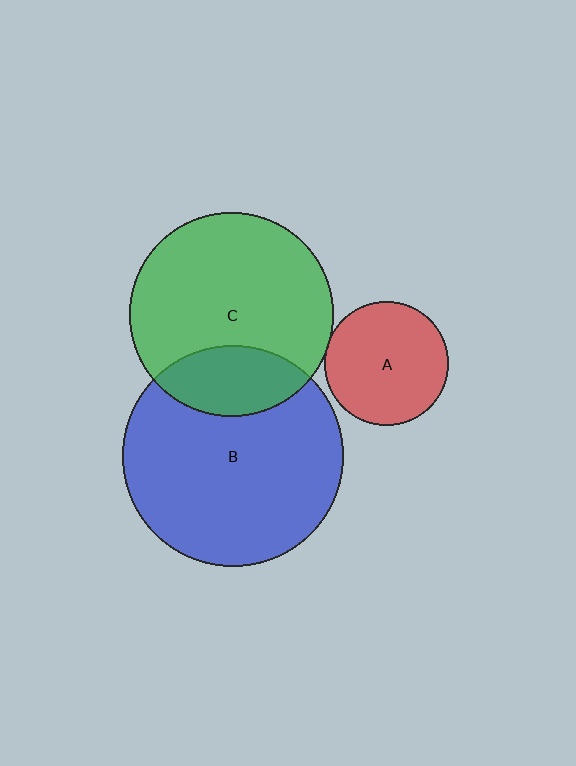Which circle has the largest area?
Circle B (blue).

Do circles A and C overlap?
Yes.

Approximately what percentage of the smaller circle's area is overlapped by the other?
Approximately 5%.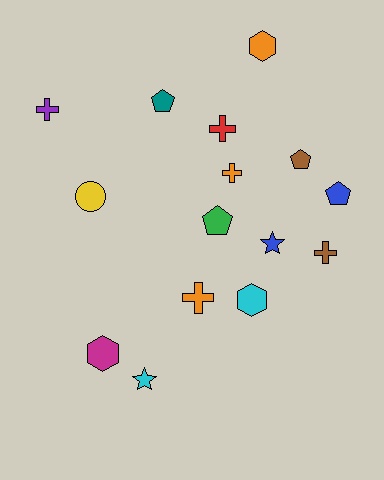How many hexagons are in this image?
There are 3 hexagons.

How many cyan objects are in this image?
There are 2 cyan objects.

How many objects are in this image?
There are 15 objects.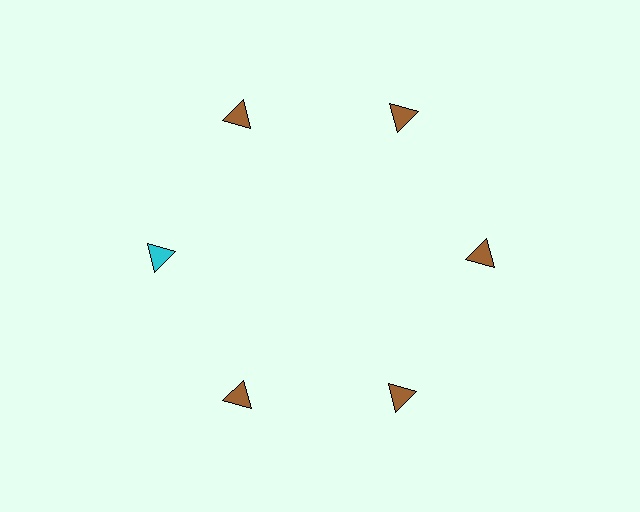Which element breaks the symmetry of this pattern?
The cyan triangle at roughly the 9 o'clock position breaks the symmetry. All other shapes are brown triangles.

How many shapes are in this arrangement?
There are 6 shapes arranged in a ring pattern.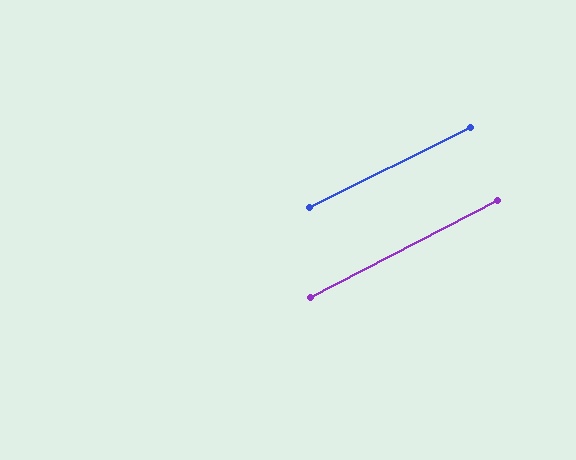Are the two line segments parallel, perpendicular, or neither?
Parallel — their directions differ by only 0.9°.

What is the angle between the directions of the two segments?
Approximately 1 degree.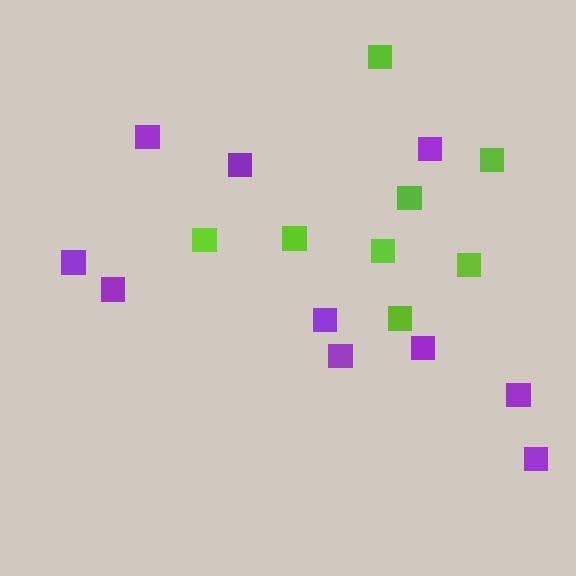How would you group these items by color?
There are 2 groups: one group of purple squares (10) and one group of lime squares (8).